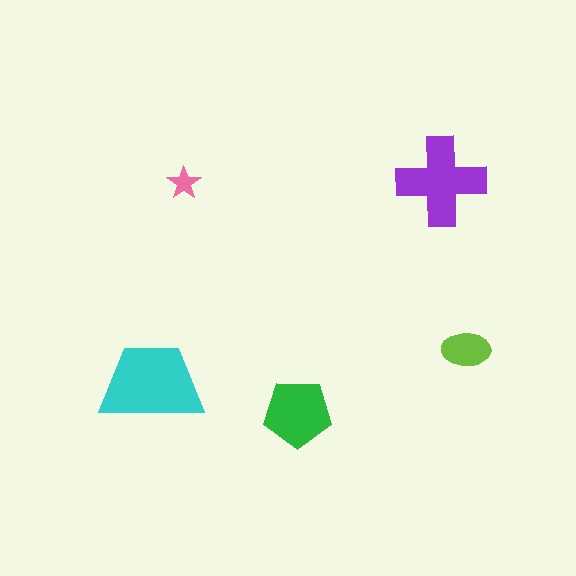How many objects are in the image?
There are 5 objects in the image.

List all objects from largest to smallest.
The cyan trapezoid, the purple cross, the green pentagon, the lime ellipse, the pink star.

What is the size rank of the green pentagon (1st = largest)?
3rd.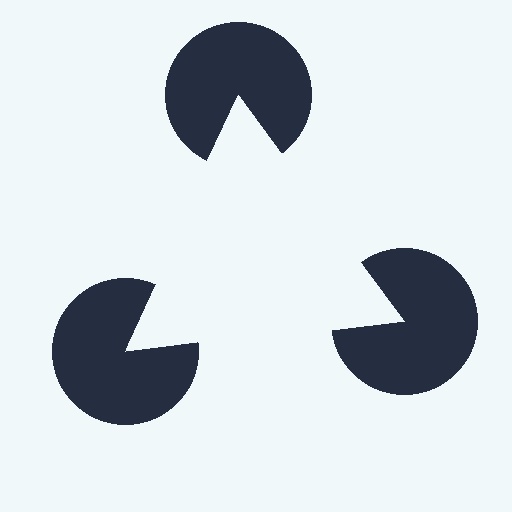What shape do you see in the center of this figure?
An illusory triangle — its edges are inferred from the aligned wedge cuts in the pac-man discs, not physically drawn.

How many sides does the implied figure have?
3 sides.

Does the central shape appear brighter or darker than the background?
It typically appears slightly brighter than the background, even though no actual brightness change is drawn.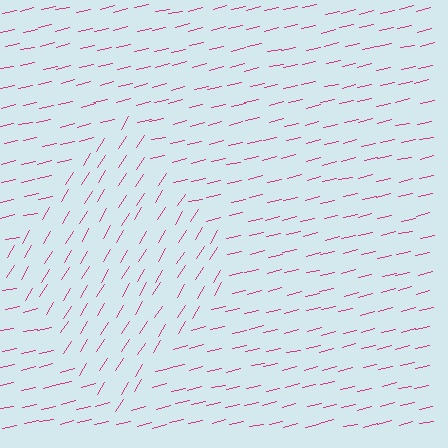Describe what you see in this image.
The image is filled with small magenta line segments. A diamond region in the image has lines oriented differently from the surrounding lines, creating a visible texture boundary.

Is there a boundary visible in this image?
Yes, there is a texture boundary formed by a change in line orientation.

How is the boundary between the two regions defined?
The boundary is defined purely by a change in line orientation (approximately 45 degrees difference). All lines are the same color and thickness.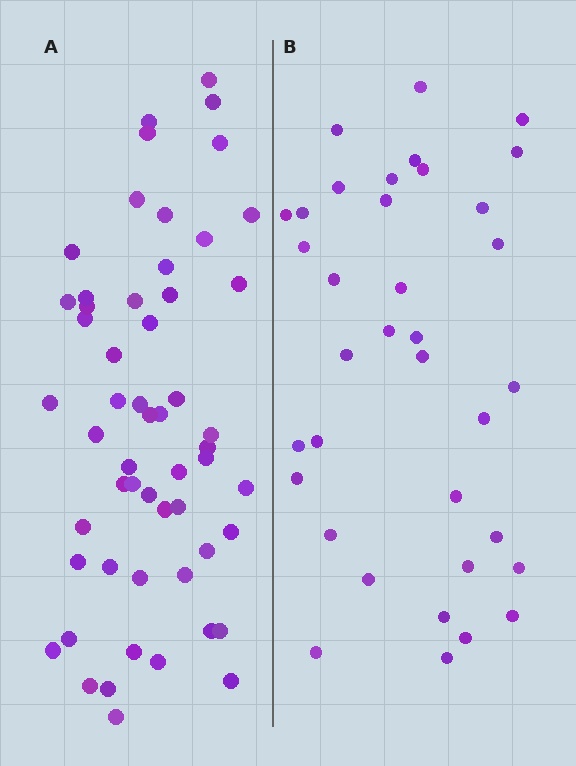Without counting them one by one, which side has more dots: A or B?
Region A (the left region) has more dots.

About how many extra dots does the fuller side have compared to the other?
Region A has approximately 20 more dots than region B.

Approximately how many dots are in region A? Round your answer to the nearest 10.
About 60 dots. (The exact count is 55, which rounds to 60.)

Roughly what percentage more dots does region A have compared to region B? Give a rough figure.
About 55% more.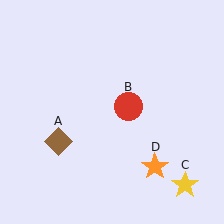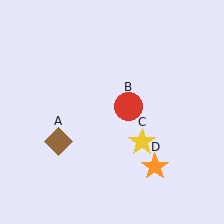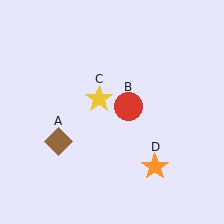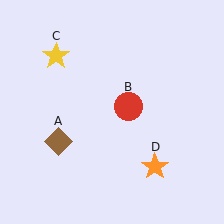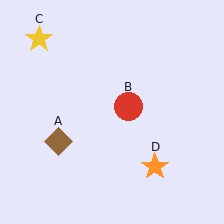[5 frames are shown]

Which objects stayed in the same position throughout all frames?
Brown diamond (object A) and red circle (object B) and orange star (object D) remained stationary.